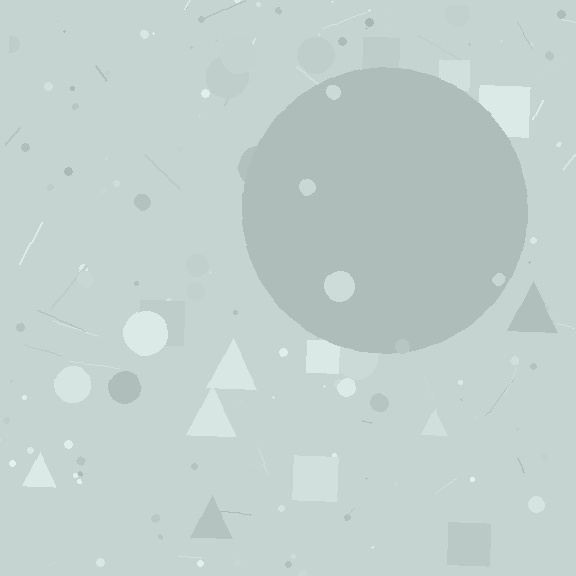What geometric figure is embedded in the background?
A circle is embedded in the background.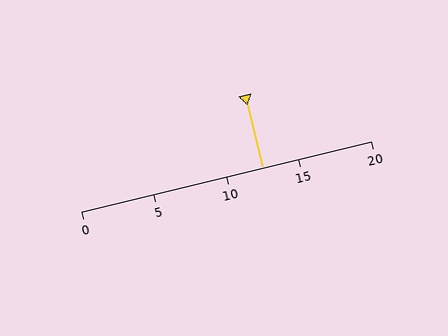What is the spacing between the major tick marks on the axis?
The major ticks are spaced 5 apart.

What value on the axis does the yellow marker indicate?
The marker indicates approximately 12.5.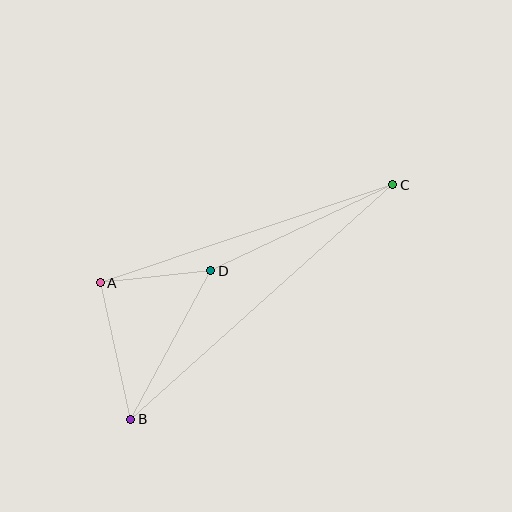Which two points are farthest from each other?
Points B and C are farthest from each other.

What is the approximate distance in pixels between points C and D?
The distance between C and D is approximately 201 pixels.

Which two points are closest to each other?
Points A and D are closest to each other.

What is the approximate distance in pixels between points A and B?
The distance between A and B is approximately 140 pixels.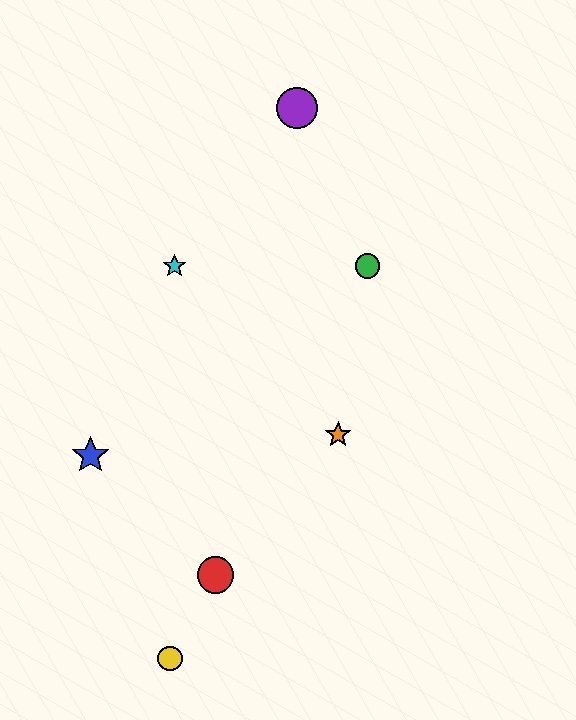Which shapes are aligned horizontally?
The green circle, the cyan star are aligned horizontally.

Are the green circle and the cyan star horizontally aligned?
Yes, both are at y≈266.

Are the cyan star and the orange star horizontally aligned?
No, the cyan star is at y≈266 and the orange star is at y≈435.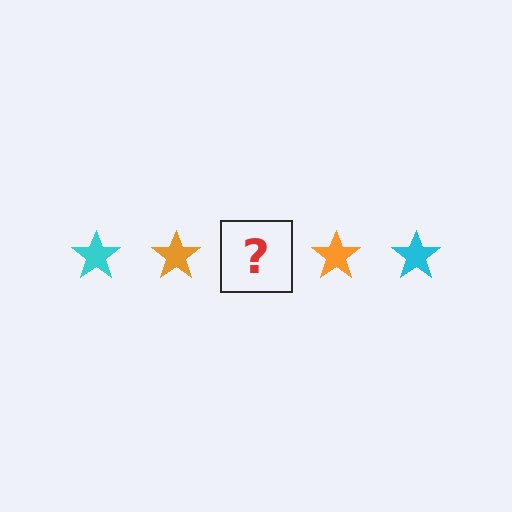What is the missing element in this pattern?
The missing element is a cyan star.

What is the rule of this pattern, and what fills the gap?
The rule is that the pattern cycles through cyan, orange stars. The gap should be filled with a cyan star.